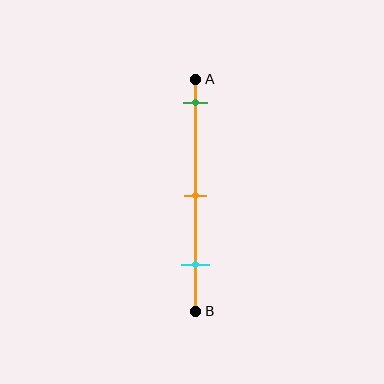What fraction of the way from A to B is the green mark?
The green mark is approximately 10% (0.1) of the way from A to B.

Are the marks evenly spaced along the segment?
Yes, the marks are approximately evenly spaced.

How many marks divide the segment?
There are 3 marks dividing the segment.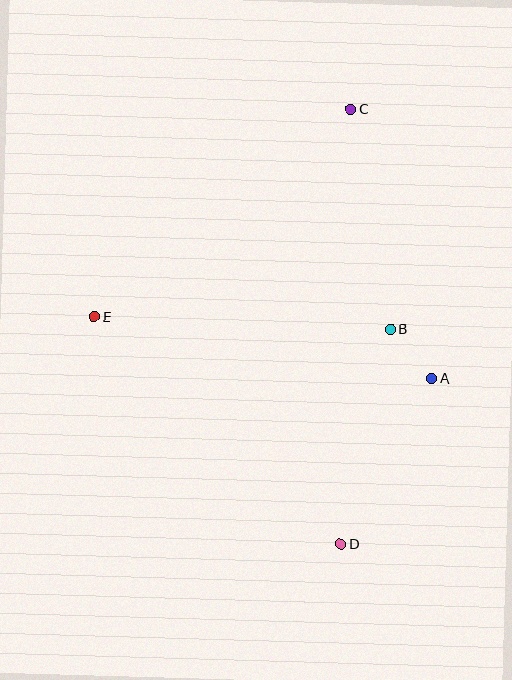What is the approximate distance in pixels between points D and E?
The distance between D and E is approximately 335 pixels.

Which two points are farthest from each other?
Points C and D are farthest from each other.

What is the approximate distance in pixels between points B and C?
The distance between B and C is approximately 224 pixels.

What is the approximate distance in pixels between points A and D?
The distance between A and D is approximately 189 pixels.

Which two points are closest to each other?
Points A and B are closest to each other.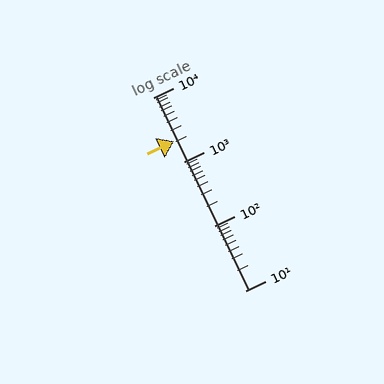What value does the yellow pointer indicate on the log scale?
The pointer indicates approximately 2100.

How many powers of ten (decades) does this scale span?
The scale spans 3 decades, from 10 to 10000.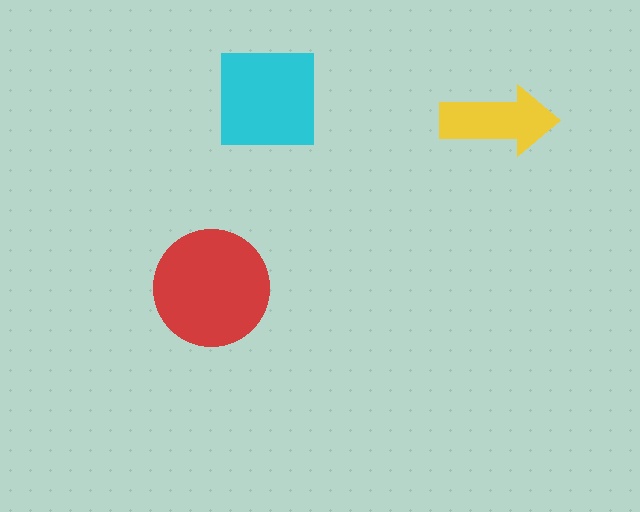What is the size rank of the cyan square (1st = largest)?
2nd.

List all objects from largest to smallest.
The red circle, the cyan square, the yellow arrow.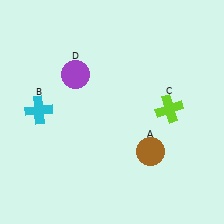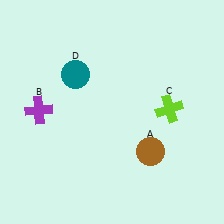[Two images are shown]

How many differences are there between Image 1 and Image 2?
There are 2 differences between the two images.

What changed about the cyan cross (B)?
In Image 1, B is cyan. In Image 2, it changed to purple.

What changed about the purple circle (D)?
In Image 1, D is purple. In Image 2, it changed to teal.